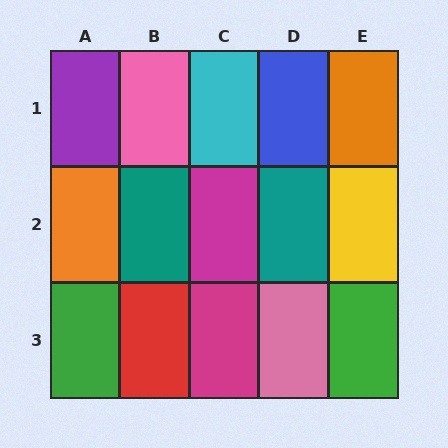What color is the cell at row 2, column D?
Teal.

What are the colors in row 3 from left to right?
Green, red, magenta, pink, green.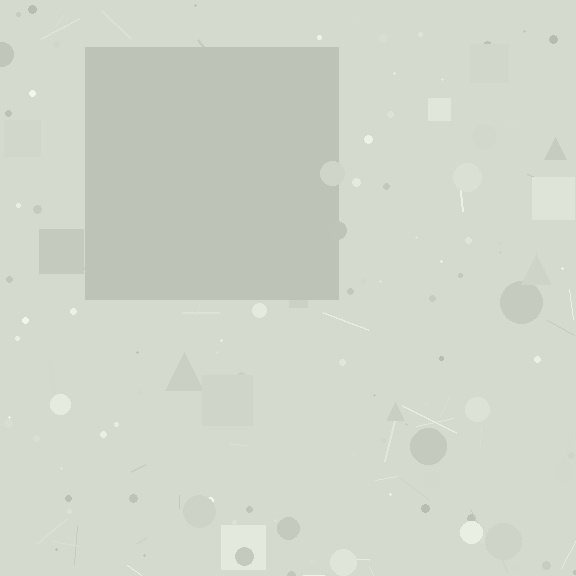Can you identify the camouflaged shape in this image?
The camouflaged shape is a square.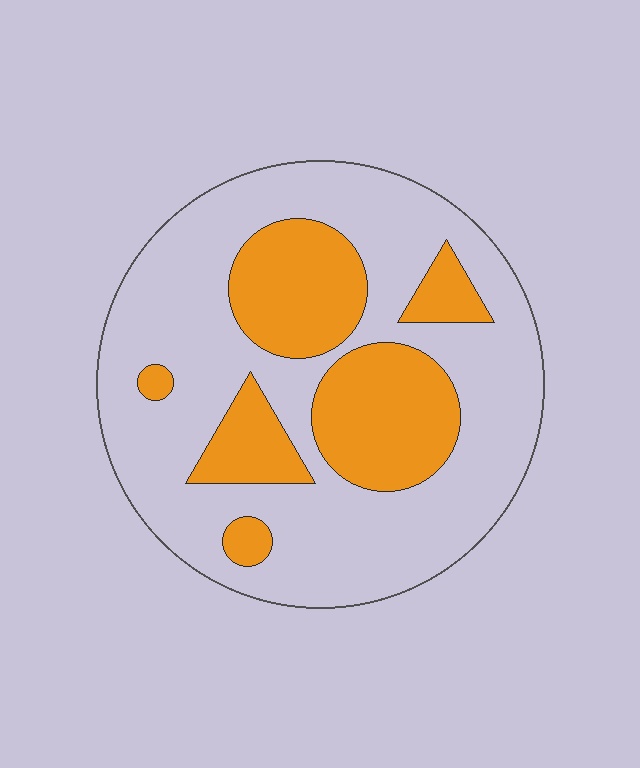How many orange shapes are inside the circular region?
6.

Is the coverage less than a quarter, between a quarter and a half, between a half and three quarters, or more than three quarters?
Between a quarter and a half.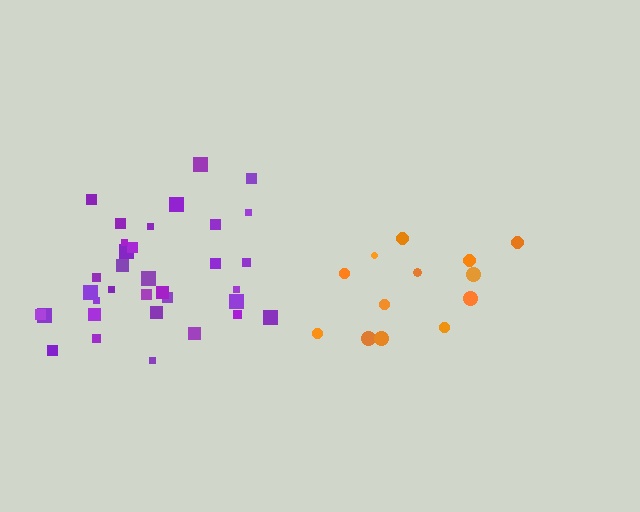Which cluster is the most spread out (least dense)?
Orange.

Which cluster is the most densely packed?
Purple.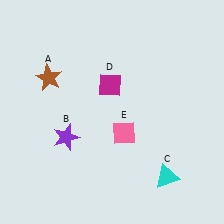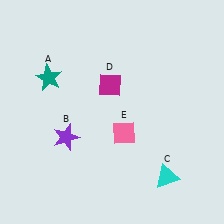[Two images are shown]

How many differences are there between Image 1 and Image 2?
There is 1 difference between the two images.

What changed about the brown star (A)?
In Image 1, A is brown. In Image 2, it changed to teal.